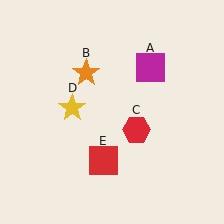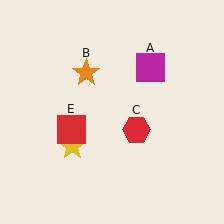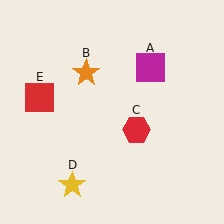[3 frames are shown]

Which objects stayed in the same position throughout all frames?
Magenta square (object A) and orange star (object B) and red hexagon (object C) remained stationary.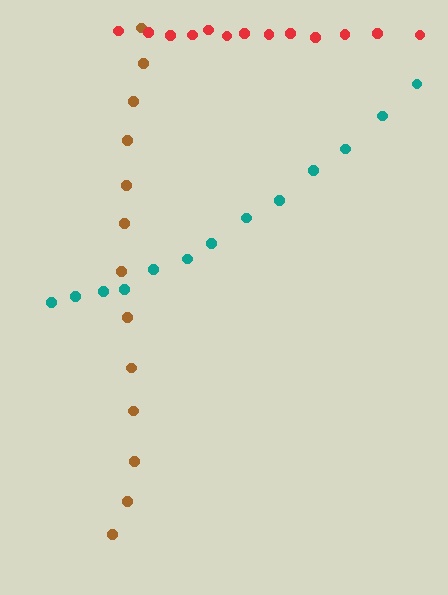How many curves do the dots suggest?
There are 3 distinct paths.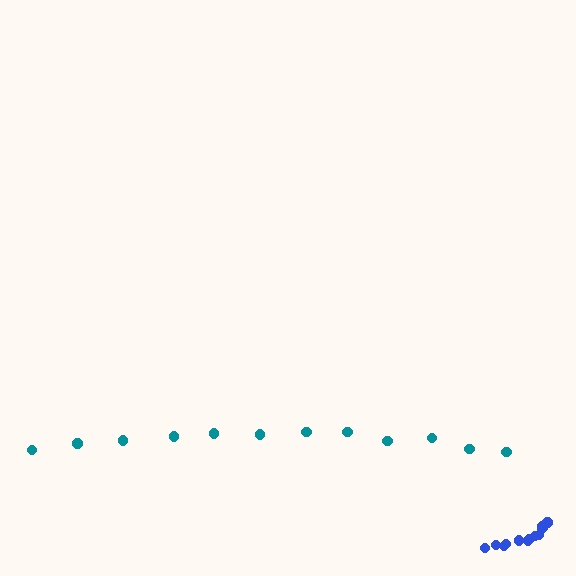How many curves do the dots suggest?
There are 2 distinct paths.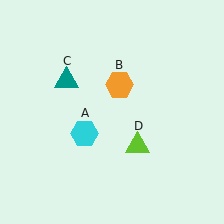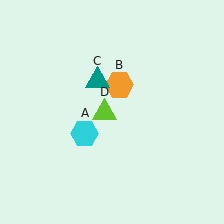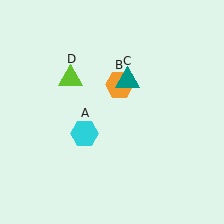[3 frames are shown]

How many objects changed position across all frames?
2 objects changed position: teal triangle (object C), lime triangle (object D).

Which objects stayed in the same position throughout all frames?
Cyan hexagon (object A) and orange hexagon (object B) remained stationary.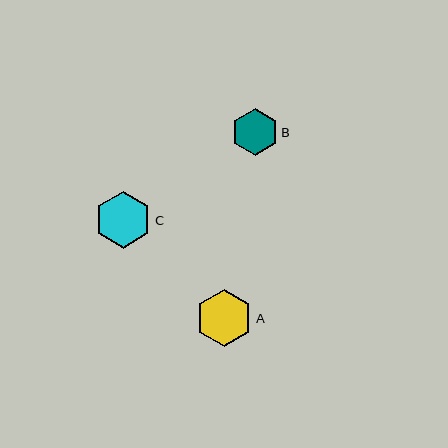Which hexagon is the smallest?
Hexagon B is the smallest with a size of approximately 46 pixels.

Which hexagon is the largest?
Hexagon C is the largest with a size of approximately 57 pixels.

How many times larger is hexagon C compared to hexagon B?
Hexagon C is approximately 1.2 times the size of hexagon B.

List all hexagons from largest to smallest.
From largest to smallest: C, A, B.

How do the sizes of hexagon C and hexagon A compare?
Hexagon C and hexagon A are approximately the same size.